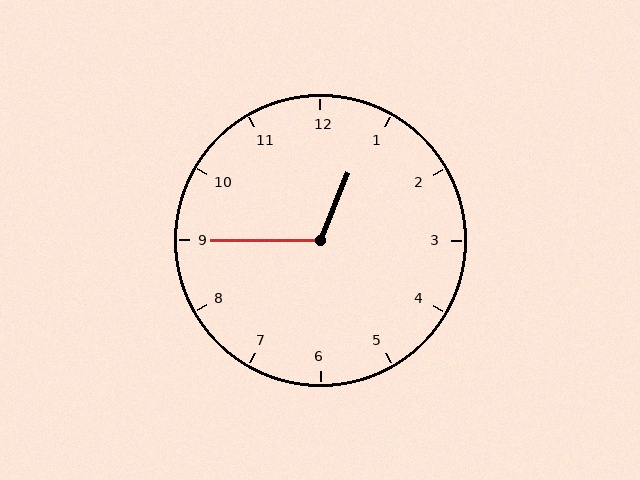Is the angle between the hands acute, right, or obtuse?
It is obtuse.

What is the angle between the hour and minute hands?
Approximately 112 degrees.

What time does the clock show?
12:45.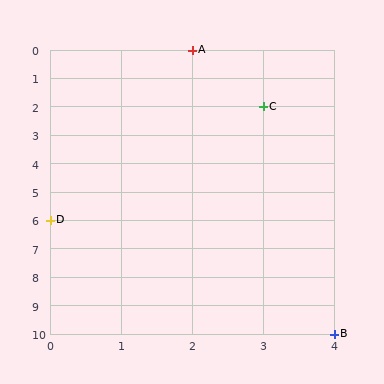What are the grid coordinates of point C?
Point C is at grid coordinates (3, 2).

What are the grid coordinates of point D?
Point D is at grid coordinates (0, 6).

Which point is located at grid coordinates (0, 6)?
Point D is at (0, 6).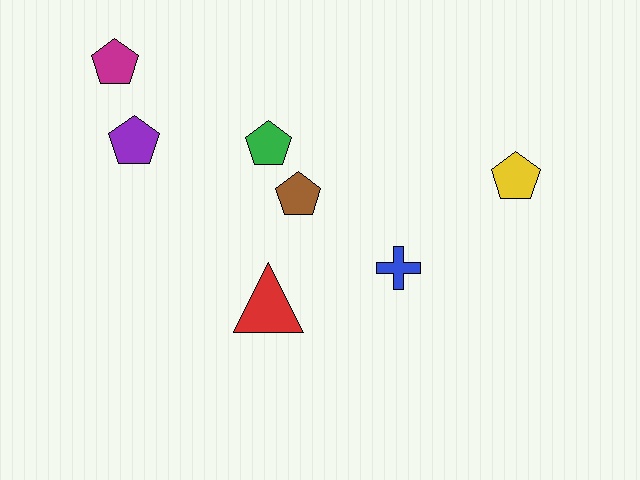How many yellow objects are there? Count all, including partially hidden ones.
There is 1 yellow object.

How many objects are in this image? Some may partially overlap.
There are 7 objects.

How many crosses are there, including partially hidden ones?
There is 1 cross.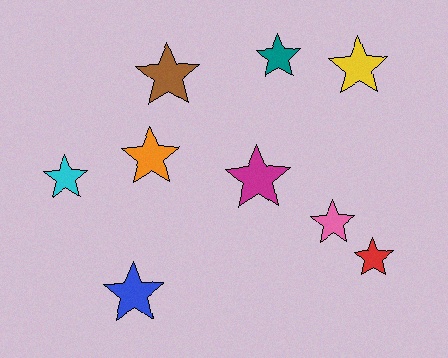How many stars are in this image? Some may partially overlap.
There are 9 stars.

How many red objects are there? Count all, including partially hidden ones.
There is 1 red object.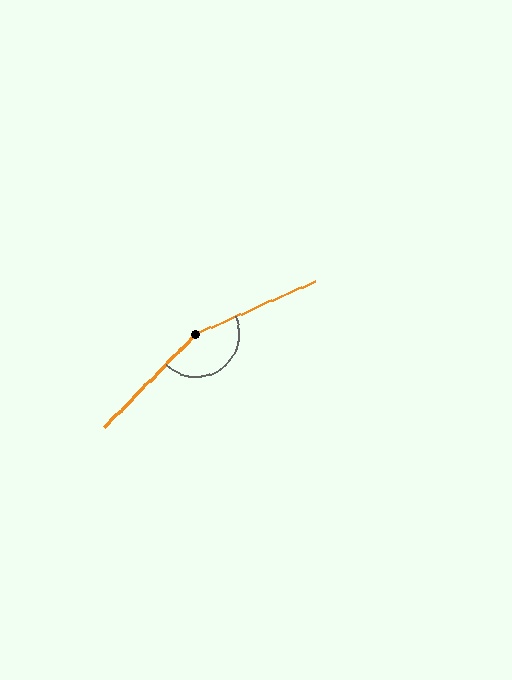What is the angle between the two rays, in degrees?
Approximately 158 degrees.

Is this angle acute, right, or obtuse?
It is obtuse.